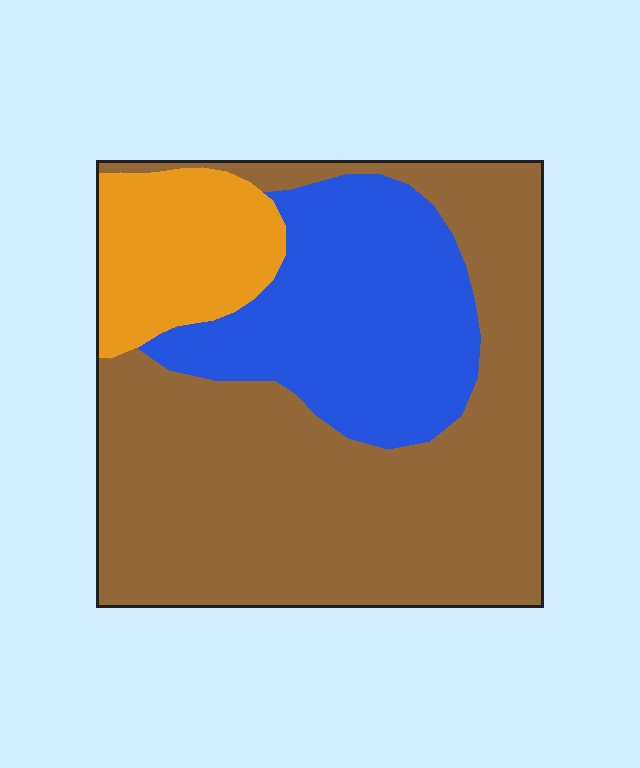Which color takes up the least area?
Orange, at roughly 15%.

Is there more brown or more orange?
Brown.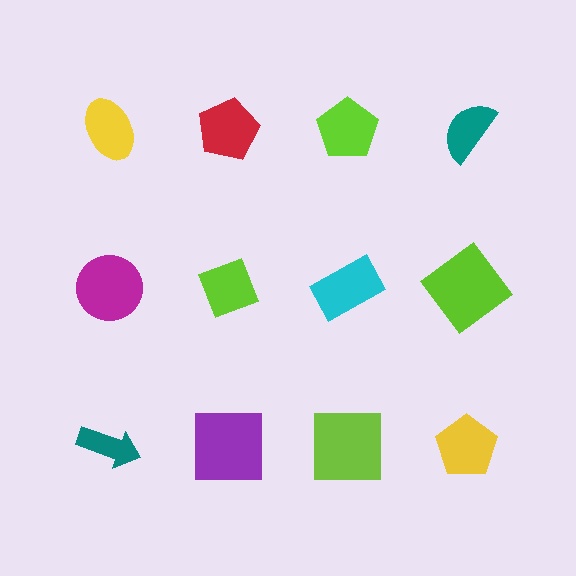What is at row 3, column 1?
A teal arrow.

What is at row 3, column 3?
A lime square.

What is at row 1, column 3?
A lime pentagon.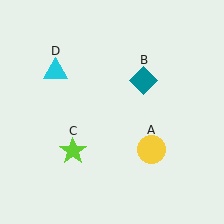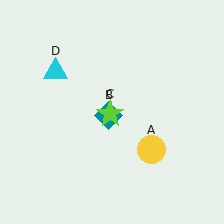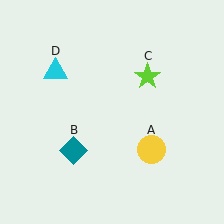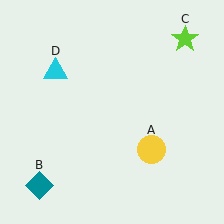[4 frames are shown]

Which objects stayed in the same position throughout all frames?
Yellow circle (object A) and cyan triangle (object D) remained stationary.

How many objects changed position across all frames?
2 objects changed position: teal diamond (object B), lime star (object C).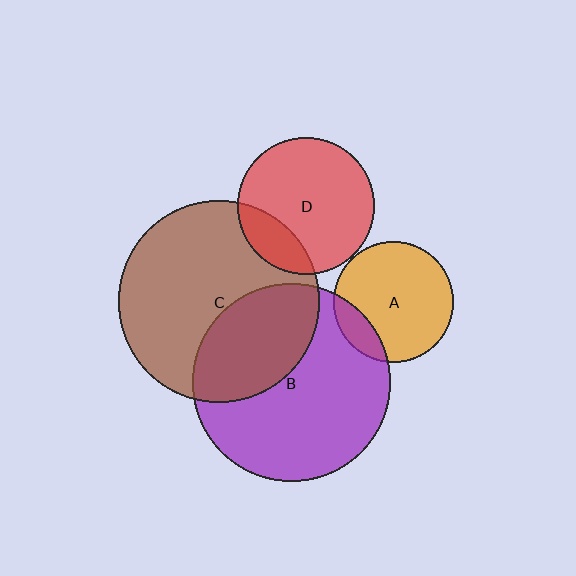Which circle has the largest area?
Circle C (brown).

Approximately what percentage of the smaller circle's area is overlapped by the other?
Approximately 20%.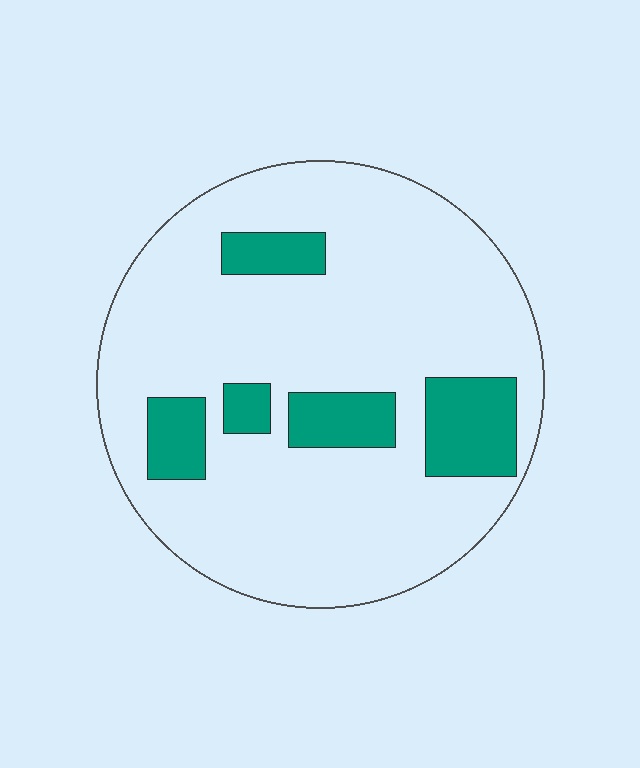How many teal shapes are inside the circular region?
5.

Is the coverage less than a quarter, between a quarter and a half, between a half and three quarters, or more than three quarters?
Less than a quarter.